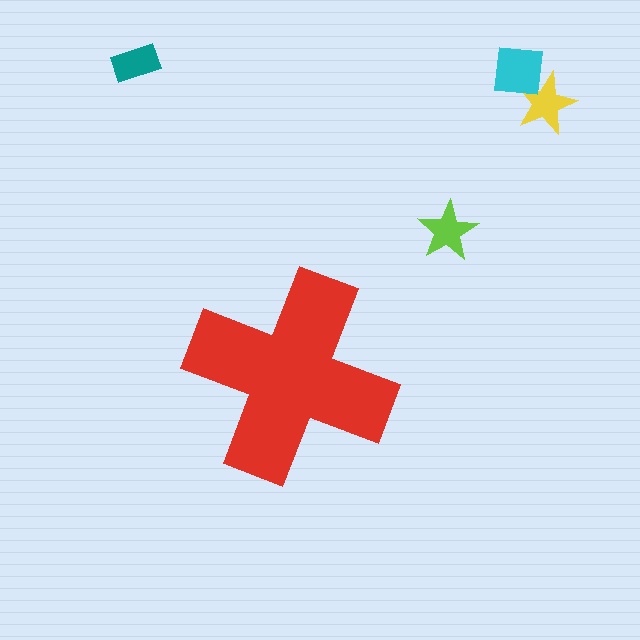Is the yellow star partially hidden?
No, the yellow star is fully visible.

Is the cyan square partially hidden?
No, the cyan square is fully visible.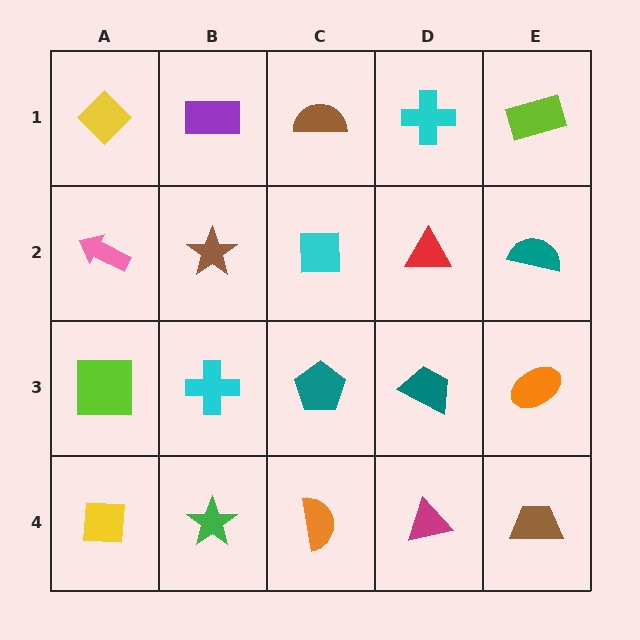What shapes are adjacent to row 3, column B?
A brown star (row 2, column B), a green star (row 4, column B), a lime square (row 3, column A), a teal pentagon (row 3, column C).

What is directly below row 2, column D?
A teal trapezoid.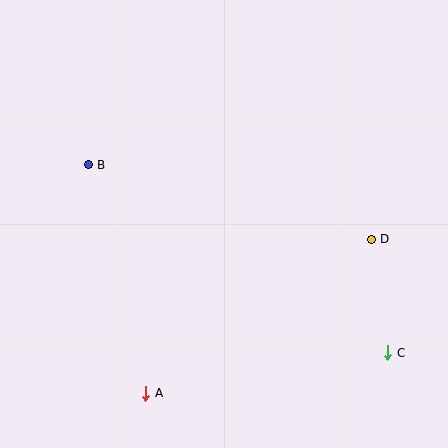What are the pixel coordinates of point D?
Point D is at (371, 239).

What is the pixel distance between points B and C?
The distance between B and C is 354 pixels.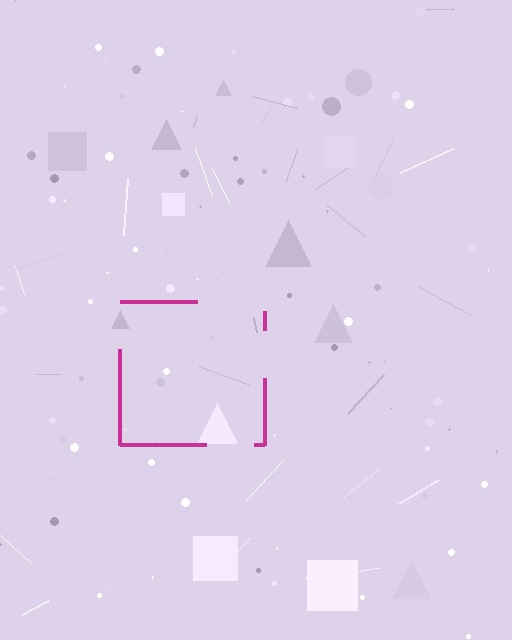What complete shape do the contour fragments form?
The contour fragments form a square.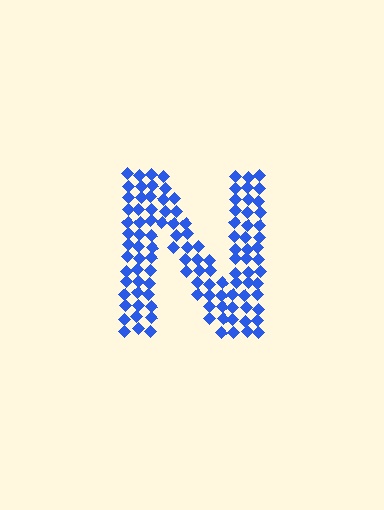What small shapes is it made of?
It is made of small diamonds.